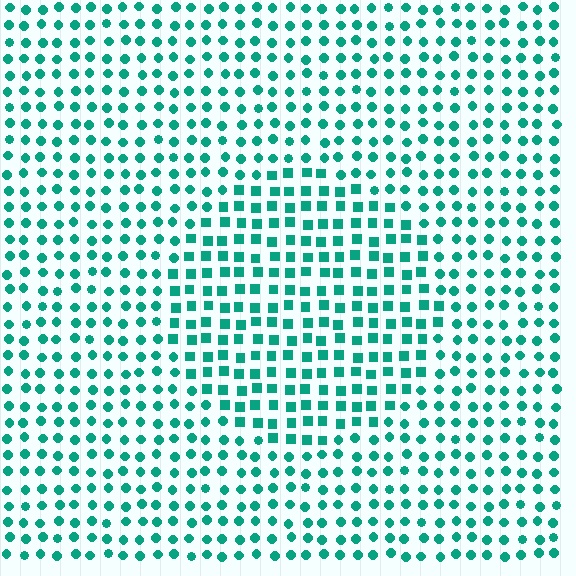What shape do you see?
I see a circle.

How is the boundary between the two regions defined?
The boundary is defined by a change in element shape: squares inside vs. circles outside. All elements share the same color and spacing.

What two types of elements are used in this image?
The image uses squares inside the circle region and circles outside it.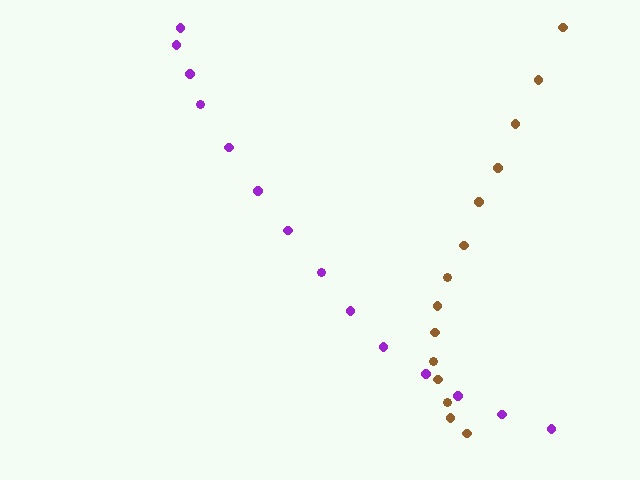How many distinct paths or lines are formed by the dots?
There are 2 distinct paths.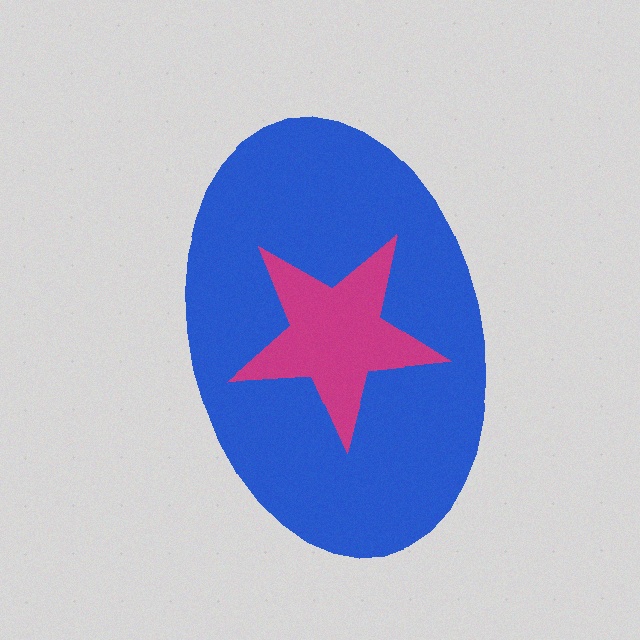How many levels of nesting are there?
2.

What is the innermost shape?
The magenta star.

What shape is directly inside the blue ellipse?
The magenta star.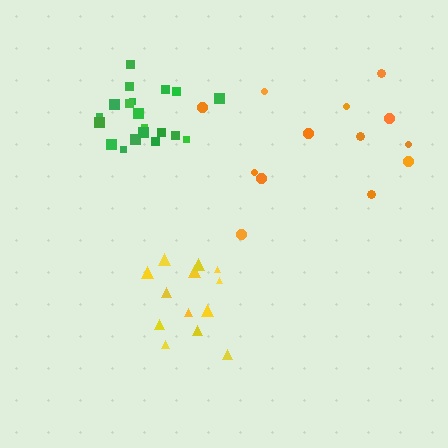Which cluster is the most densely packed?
Green.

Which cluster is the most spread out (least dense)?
Orange.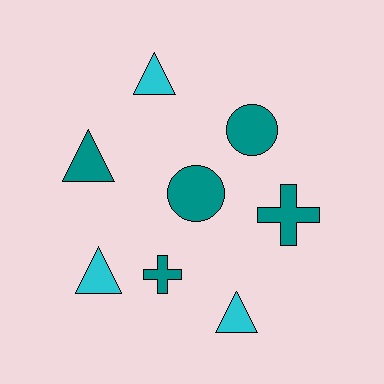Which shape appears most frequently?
Triangle, with 4 objects.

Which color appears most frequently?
Teal, with 5 objects.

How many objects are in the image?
There are 8 objects.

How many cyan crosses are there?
There are no cyan crosses.